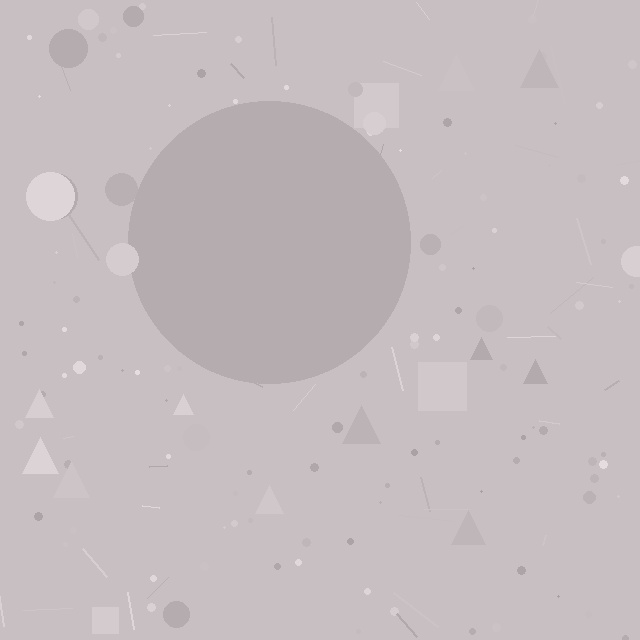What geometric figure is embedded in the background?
A circle is embedded in the background.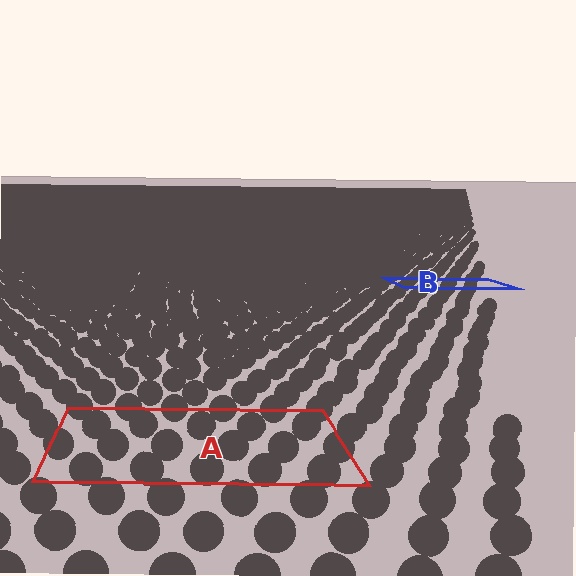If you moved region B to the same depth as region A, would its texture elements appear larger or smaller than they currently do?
They would appear larger. At a closer depth, the same texture elements are projected at a bigger on-screen size.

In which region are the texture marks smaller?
The texture marks are smaller in region B, because it is farther away.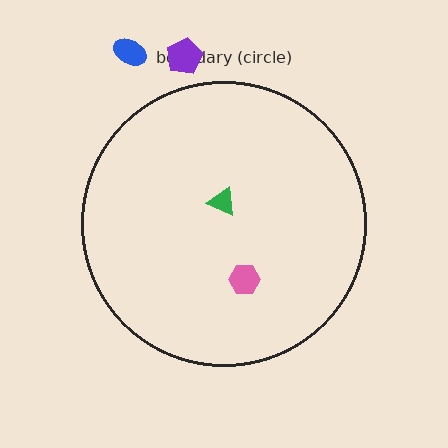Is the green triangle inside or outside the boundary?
Inside.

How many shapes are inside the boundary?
2 inside, 2 outside.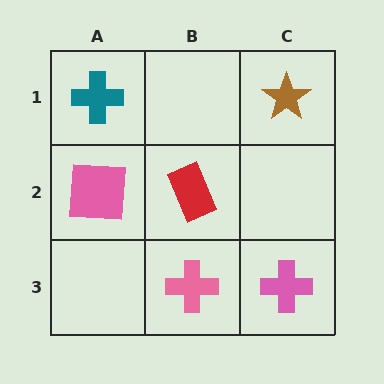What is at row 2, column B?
A red rectangle.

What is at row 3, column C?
A pink cross.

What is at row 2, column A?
A pink square.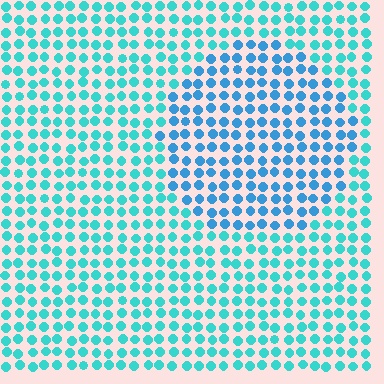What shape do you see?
I see a circle.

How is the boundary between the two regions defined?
The boundary is defined purely by a slight shift in hue (about 27 degrees). Spacing, size, and orientation are identical on both sides.